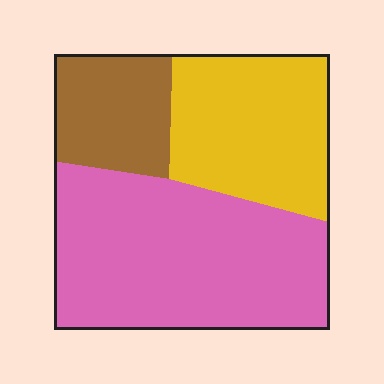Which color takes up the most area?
Pink, at roughly 50%.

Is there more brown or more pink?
Pink.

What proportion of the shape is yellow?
Yellow covers around 30% of the shape.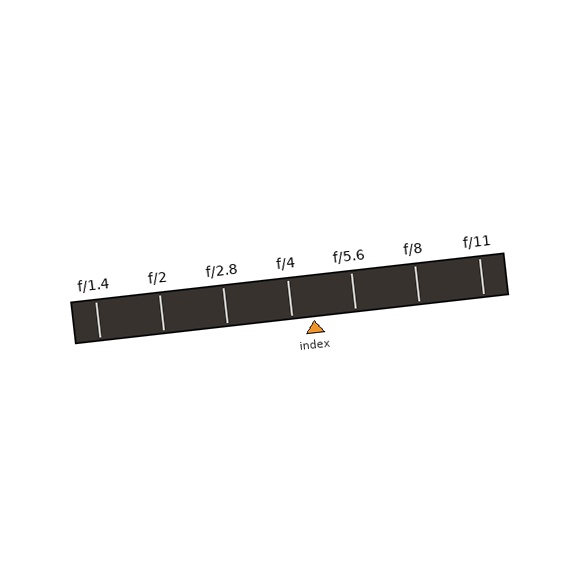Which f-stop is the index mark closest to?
The index mark is closest to f/4.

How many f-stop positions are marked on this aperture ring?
There are 7 f-stop positions marked.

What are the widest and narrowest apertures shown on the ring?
The widest aperture shown is f/1.4 and the narrowest is f/11.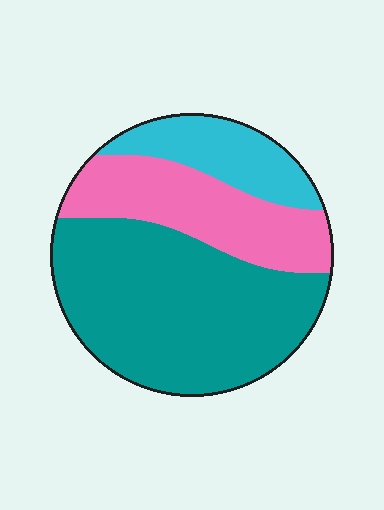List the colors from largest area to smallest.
From largest to smallest: teal, pink, cyan.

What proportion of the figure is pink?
Pink takes up about one quarter (1/4) of the figure.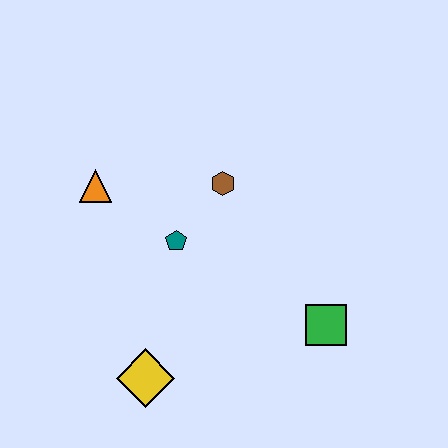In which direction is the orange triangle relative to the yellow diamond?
The orange triangle is above the yellow diamond.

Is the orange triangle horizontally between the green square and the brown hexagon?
No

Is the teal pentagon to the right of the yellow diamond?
Yes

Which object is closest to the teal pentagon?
The brown hexagon is closest to the teal pentagon.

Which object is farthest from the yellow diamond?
The brown hexagon is farthest from the yellow diamond.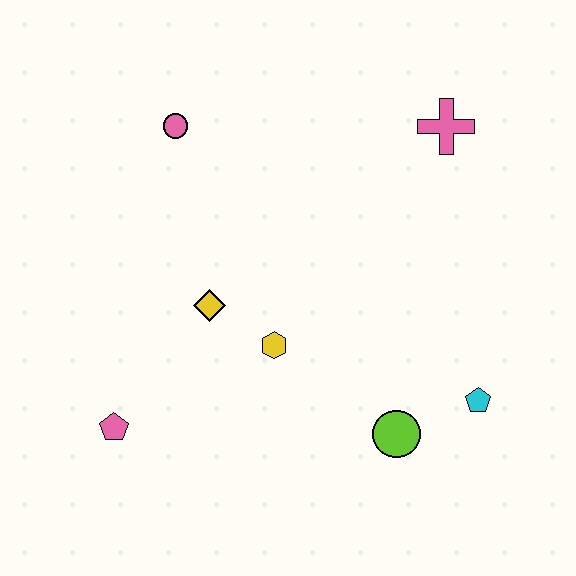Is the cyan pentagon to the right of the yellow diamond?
Yes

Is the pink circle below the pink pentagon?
No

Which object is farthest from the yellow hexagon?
The pink cross is farthest from the yellow hexagon.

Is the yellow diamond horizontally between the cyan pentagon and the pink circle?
Yes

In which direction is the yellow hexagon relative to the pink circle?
The yellow hexagon is below the pink circle.